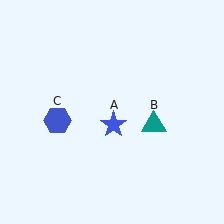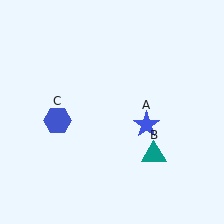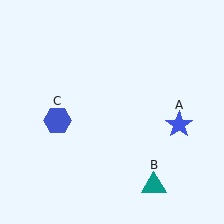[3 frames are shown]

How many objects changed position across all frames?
2 objects changed position: blue star (object A), teal triangle (object B).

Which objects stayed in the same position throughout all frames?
Blue hexagon (object C) remained stationary.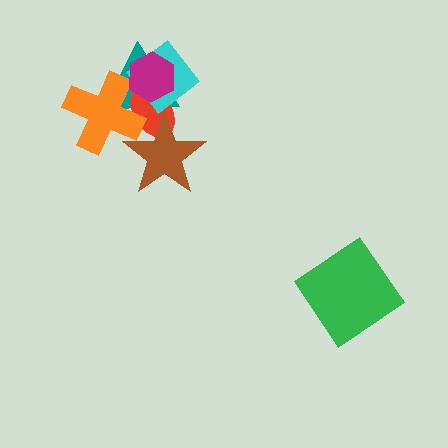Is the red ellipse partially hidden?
Yes, it is partially covered by another shape.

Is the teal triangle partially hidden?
Yes, it is partially covered by another shape.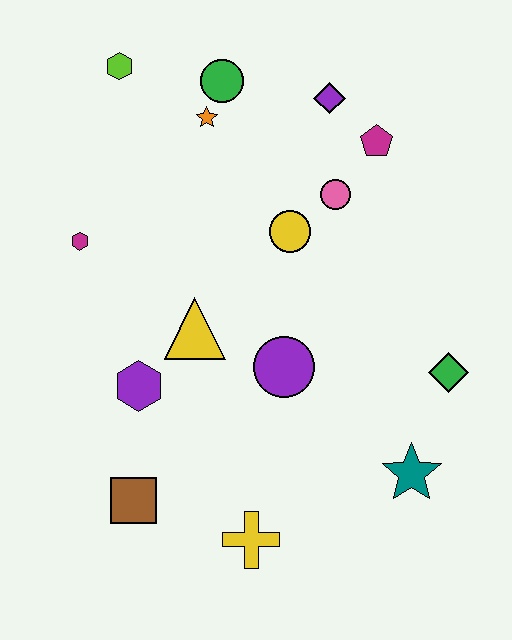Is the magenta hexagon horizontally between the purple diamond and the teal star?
No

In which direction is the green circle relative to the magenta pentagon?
The green circle is to the left of the magenta pentagon.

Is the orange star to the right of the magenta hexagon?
Yes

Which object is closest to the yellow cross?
The brown square is closest to the yellow cross.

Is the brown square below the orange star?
Yes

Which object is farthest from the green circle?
The yellow cross is farthest from the green circle.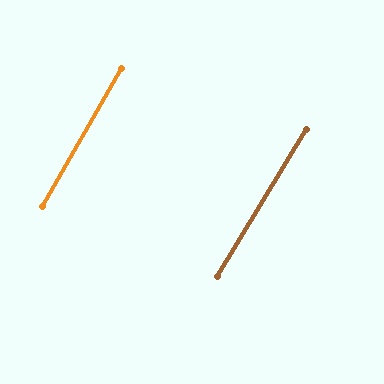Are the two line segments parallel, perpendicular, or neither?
Parallel — their directions differ by only 1.4°.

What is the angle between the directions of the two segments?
Approximately 1 degree.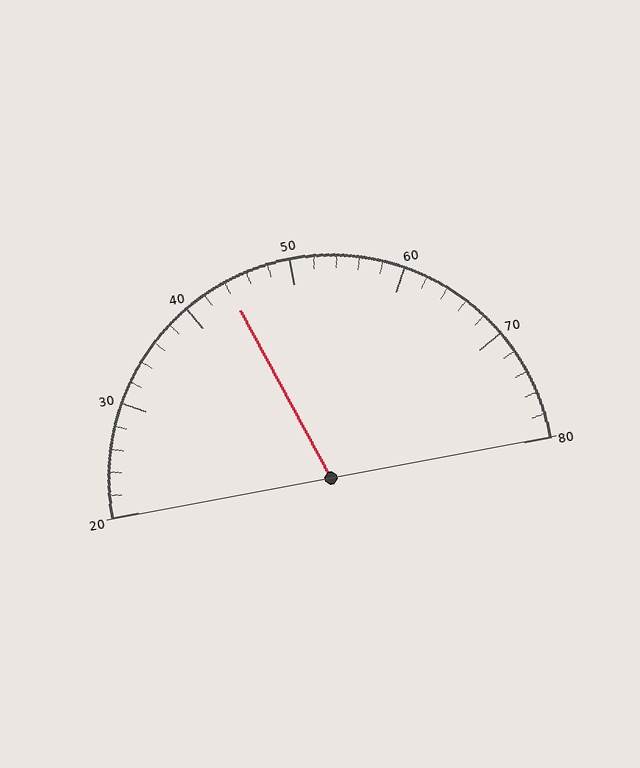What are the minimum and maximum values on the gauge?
The gauge ranges from 20 to 80.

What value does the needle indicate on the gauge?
The needle indicates approximately 44.